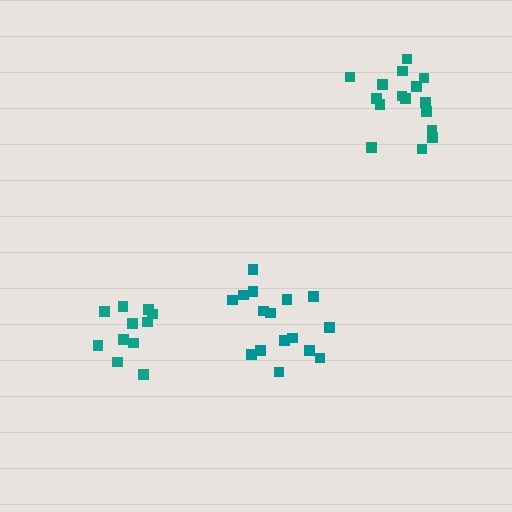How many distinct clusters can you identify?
There are 3 distinct clusters.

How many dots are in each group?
Group 1: 16 dots, Group 2: 11 dots, Group 3: 16 dots (43 total).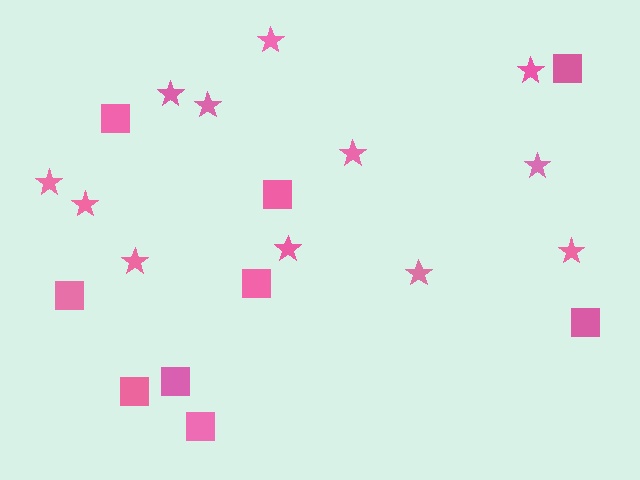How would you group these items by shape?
There are 2 groups: one group of stars (12) and one group of squares (9).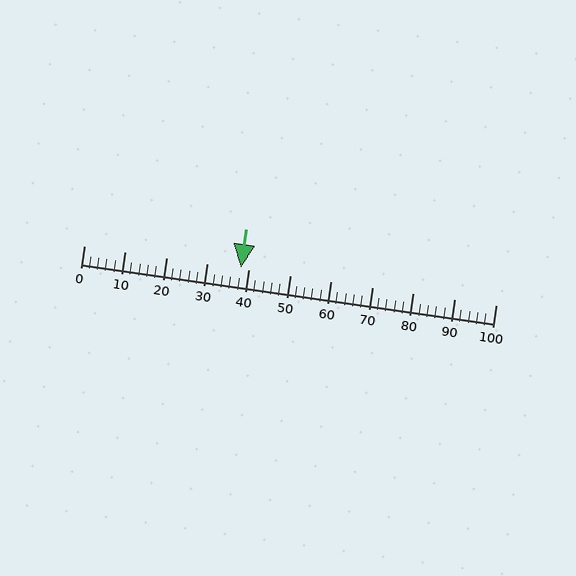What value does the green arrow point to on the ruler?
The green arrow points to approximately 38.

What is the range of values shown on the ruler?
The ruler shows values from 0 to 100.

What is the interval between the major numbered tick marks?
The major tick marks are spaced 10 units apart.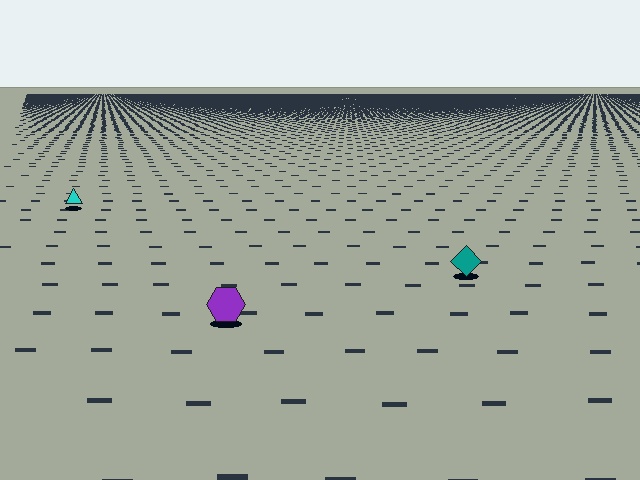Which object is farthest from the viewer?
The cyan triangle is farthest from the viewer. It appears smaller and the ground texture around it is denser.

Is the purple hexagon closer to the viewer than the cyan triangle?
Yes. The purple hexagon is closer — you can tell from the texture gradient: the ground texture is coarser near it.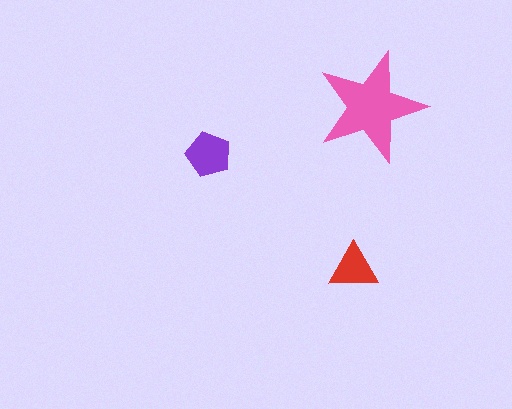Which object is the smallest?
The red triangle.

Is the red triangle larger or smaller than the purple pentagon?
Smaller.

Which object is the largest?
The pink star.